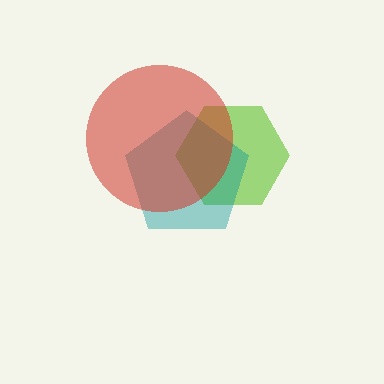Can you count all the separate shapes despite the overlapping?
Yes, there are 3 separate shapes.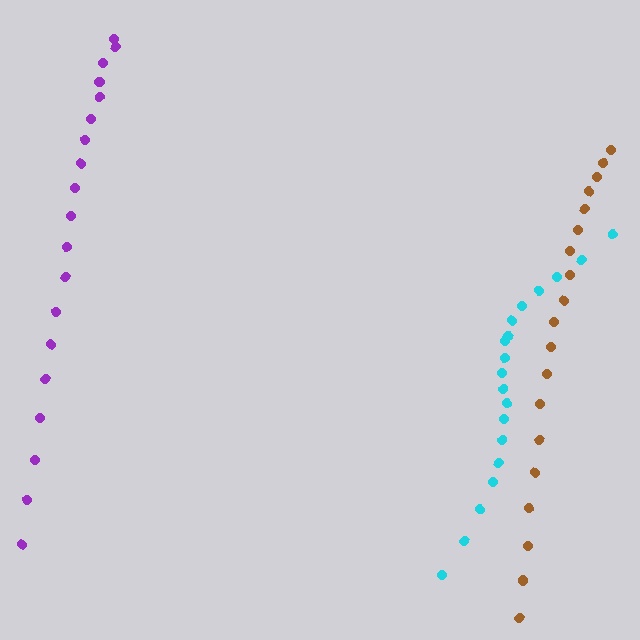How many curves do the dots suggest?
There are 3 distinct paths.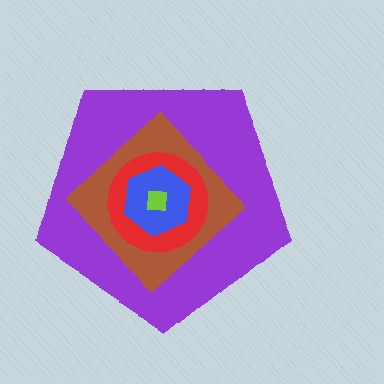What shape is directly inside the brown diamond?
The red circle.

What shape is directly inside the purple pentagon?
The brown diamond.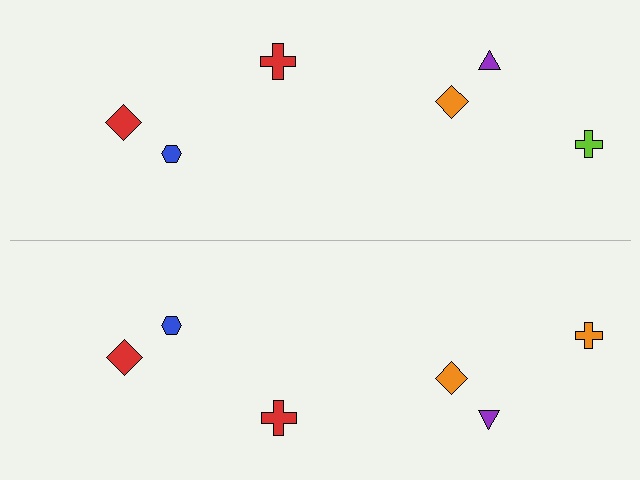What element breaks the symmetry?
The orange cross on the bottom side breaks the symmetry — its mirror counterpart is lime.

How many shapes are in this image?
There are 12 shapes in this image.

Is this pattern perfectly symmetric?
No, the pattern is not perfectly symmetric. The orange cross on the bottom side breaks the symmetry — its mirror counterpart is lime.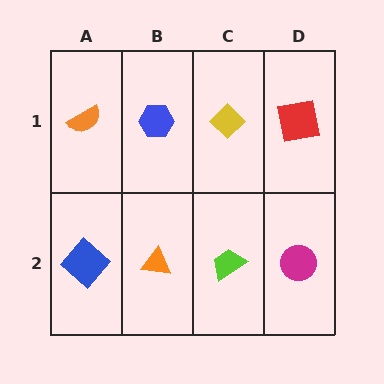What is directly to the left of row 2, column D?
A lime trapezoid.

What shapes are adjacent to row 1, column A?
A blue diamond (row 2, column A), a blue hexagon (row 1, column B).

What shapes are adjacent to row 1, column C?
A lime trapezoid (row 2, column C), a blue hexagon (row 1, column B), a red square (row 1, column D).